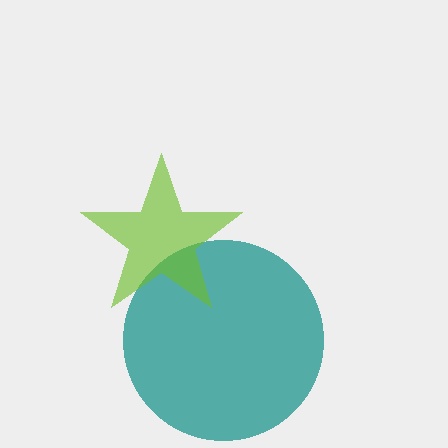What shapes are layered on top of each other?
The layered shapes are: a teal circle, a lime star.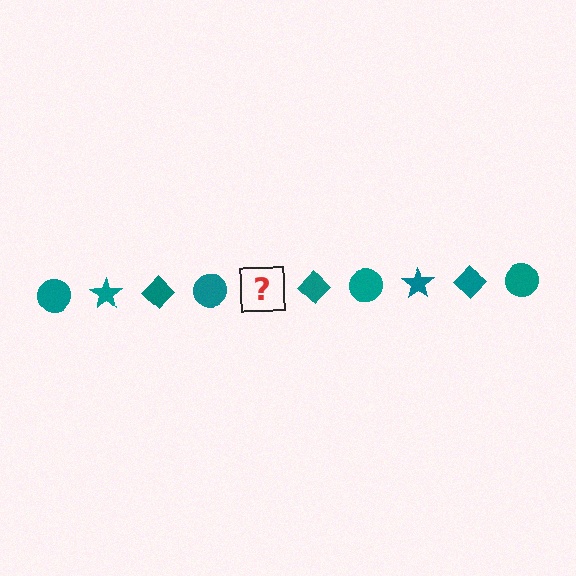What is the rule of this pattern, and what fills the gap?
The rule is that the pattern cycles through circle, star, diamond shapes in teal. The gap should be filled with a teal star.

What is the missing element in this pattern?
The missing element is a teal star.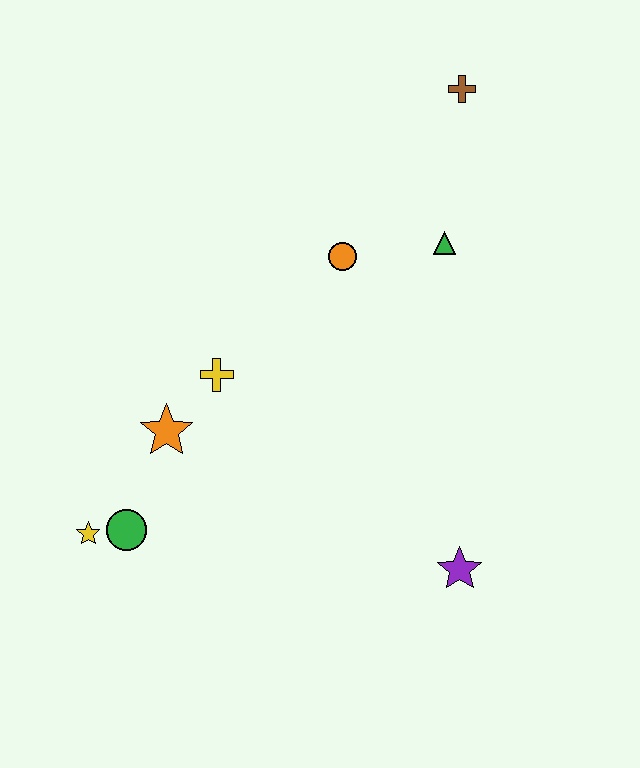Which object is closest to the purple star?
The yellow cross is closest to the purple star.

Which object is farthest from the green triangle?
The yellow star is farthest from the green triangle.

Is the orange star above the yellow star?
Yes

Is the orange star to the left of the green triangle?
Yes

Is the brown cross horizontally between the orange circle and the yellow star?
No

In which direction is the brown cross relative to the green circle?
The brown cross is above the green circle.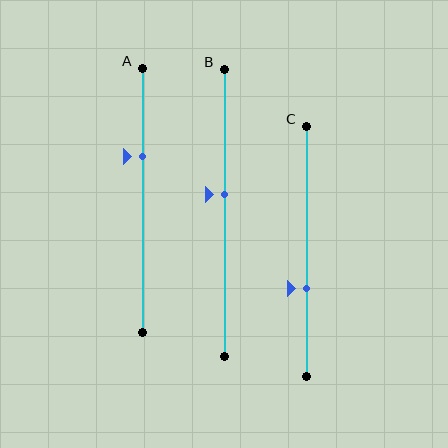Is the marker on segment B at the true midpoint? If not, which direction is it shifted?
No, the marker on segment B is shifted upward by about 6% of the segment length.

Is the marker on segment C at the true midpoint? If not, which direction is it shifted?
No, the marker on segment C is shifted downward by about 15% of the segment length.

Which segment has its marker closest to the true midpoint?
Segment B has its marker closest to the true midpoint.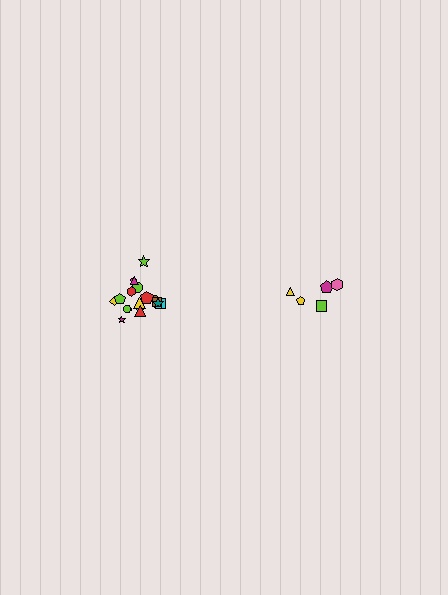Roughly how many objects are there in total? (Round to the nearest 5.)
Roughly 25 objects in total.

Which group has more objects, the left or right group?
The left group.